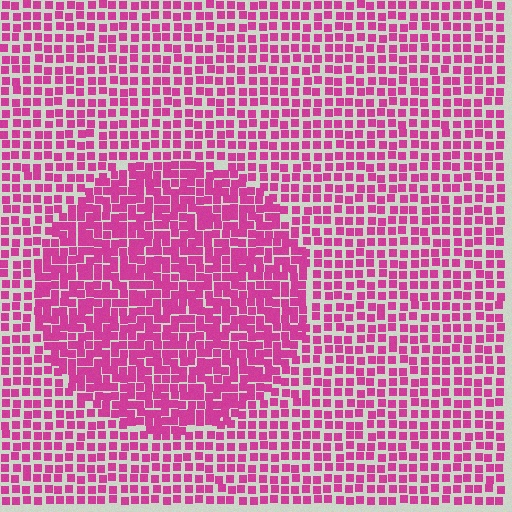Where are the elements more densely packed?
The elements are more densely packed inside the circle boundary.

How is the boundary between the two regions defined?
The boundary is defined by a change in element density (approximately 1.6x ratio). All elements are the same color, size, and shape.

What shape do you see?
I see a circle.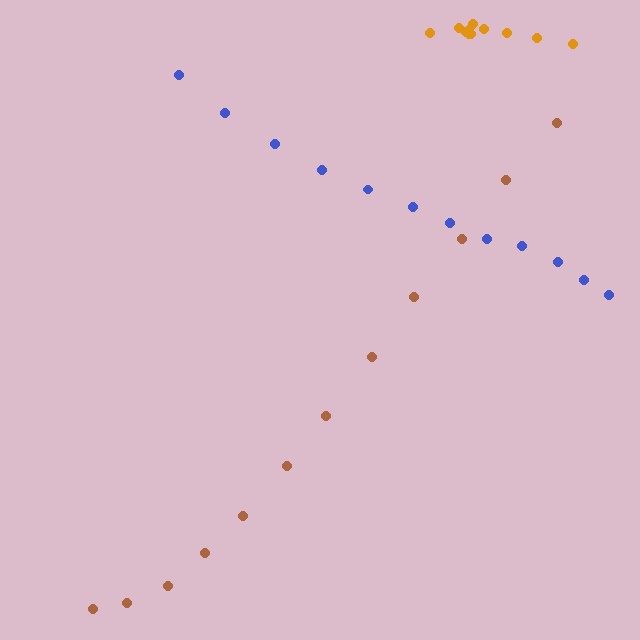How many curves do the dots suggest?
There are 3 distinct paths.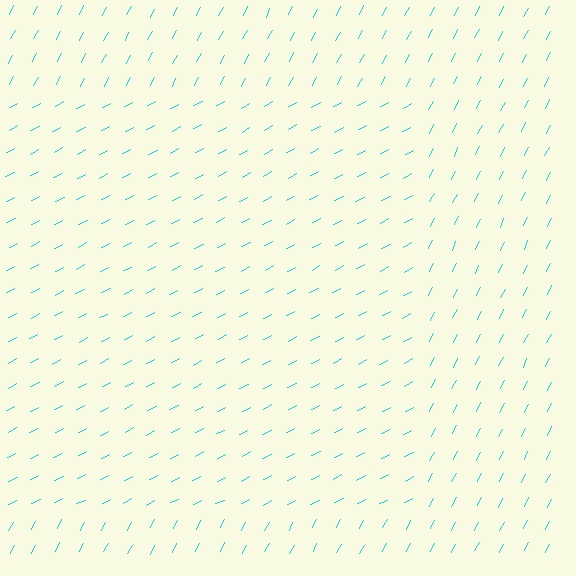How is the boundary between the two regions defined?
The boundary is defined purely by a change in line orientation (approximately 36 degrees difference). All lines are the same color and thickness.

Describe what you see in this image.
The image is filled with small cyan line segments. A rectangle region in the image has lines oriented differently from the surrounding lines, creating a visible texture boundary.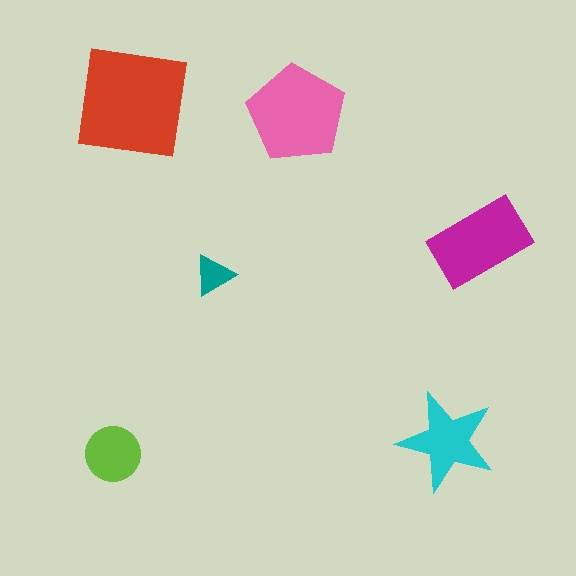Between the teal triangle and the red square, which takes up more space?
The red square.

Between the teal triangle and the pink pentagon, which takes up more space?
The pink pentagon.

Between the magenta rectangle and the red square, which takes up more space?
The red square.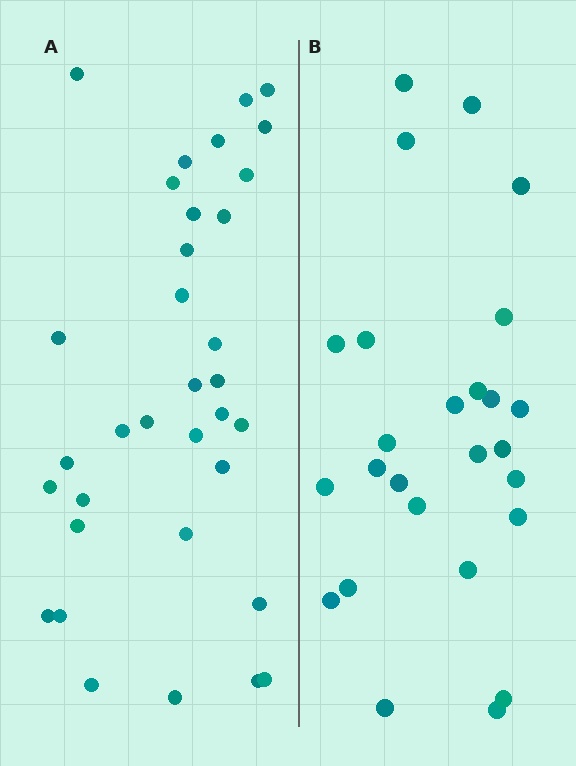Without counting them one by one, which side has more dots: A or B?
Region A (the left region) has more dots.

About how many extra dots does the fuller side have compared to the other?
Region A has roughly 8 or so more dots than region B.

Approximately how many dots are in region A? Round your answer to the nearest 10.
About 30 dots. (The exact count is 34, which rounds to 30.)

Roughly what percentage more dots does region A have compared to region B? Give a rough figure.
About 30% more.